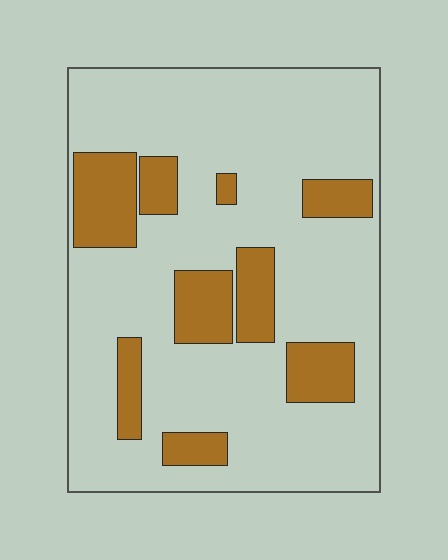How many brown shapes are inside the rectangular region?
9.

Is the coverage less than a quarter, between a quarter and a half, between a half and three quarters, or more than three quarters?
Less than a quarter.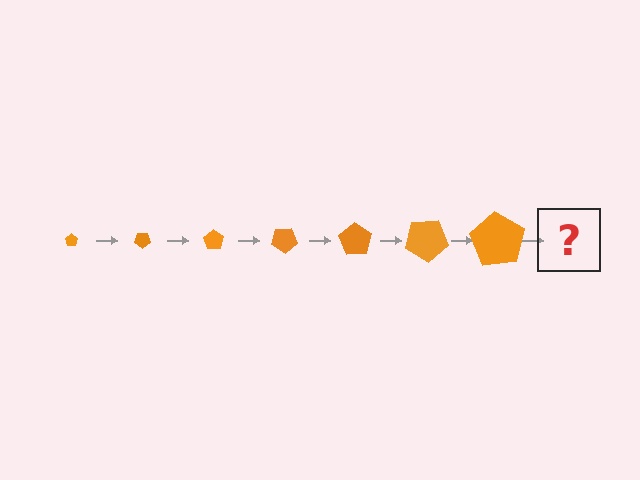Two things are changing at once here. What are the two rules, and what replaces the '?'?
The two rules are that the pentagon grows larger each step and it rotates 35 degrees each step. The '?' should be a pentagon, larger than the previous one and rotated 245 degrees from the start.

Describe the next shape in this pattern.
It should be a pentagon, larger than the previous one and rotated 245 degrees from the start.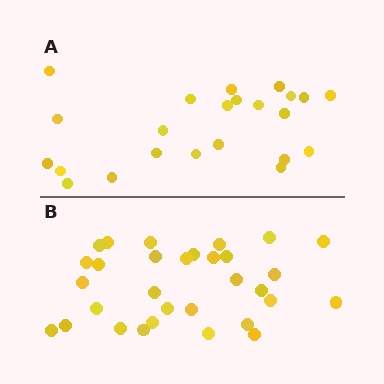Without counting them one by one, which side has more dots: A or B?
Region B (the bottom region) has more dots.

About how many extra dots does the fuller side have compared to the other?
Region B has roughly 8 or so more dots than region A.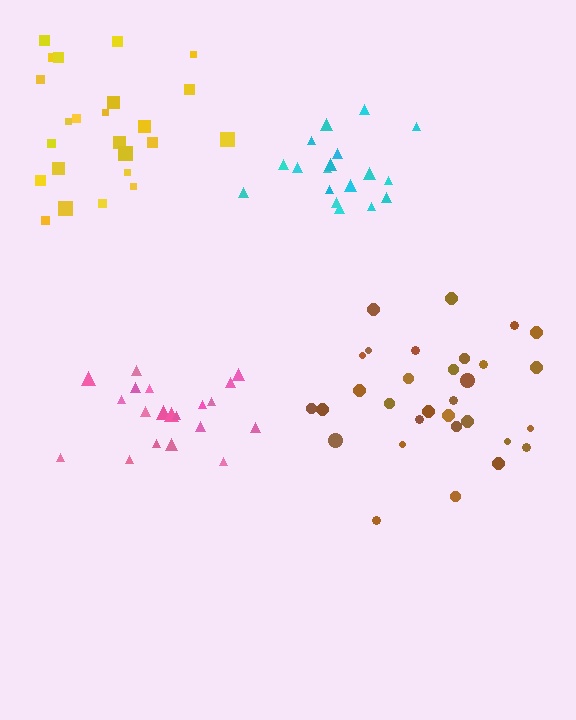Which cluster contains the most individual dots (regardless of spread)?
Brown (31).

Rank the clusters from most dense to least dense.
cyan, pink, yellow, brown.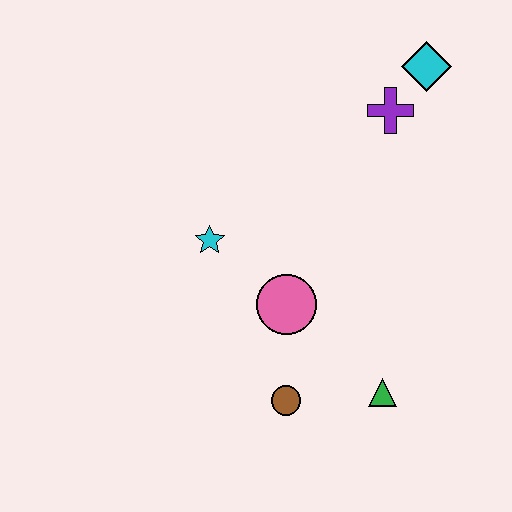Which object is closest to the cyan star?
The pink circle is closest to the cyan star.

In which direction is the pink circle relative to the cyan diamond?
The pink circle is below the cyan diamond.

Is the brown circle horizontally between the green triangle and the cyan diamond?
No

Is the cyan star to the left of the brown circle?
Yes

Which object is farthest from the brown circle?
The cyan diamond is farthest from the brown circle.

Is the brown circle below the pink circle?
Yes